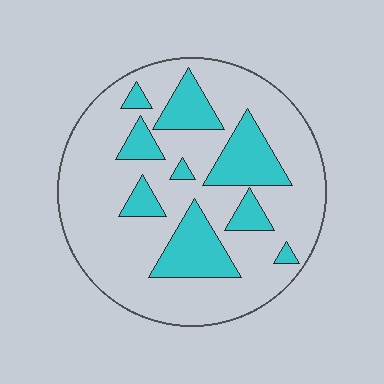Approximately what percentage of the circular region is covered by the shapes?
Approximately 25%.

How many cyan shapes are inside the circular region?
9.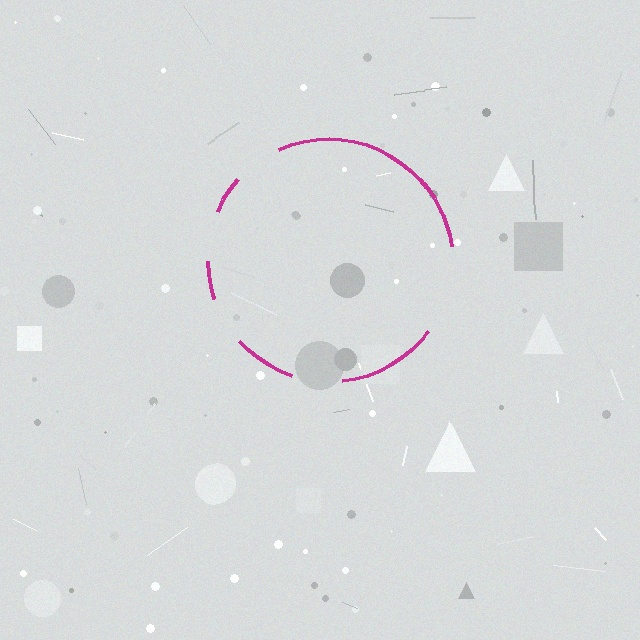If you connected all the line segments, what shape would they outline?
They would outline a circle.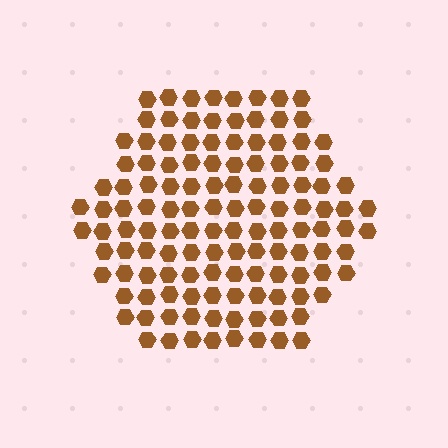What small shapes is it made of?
It is made of small hexagons.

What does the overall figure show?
The overall figure shows a hexagon.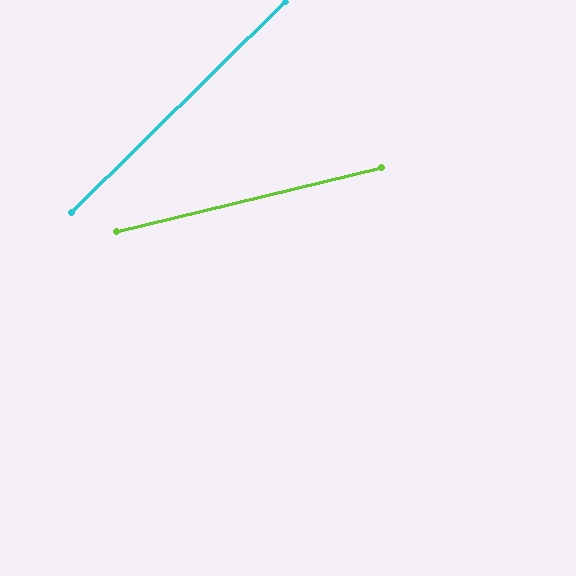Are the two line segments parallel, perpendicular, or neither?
Neither parallel nor perpendicular — they differ by about 31°.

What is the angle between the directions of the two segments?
Approximately 31 degrees.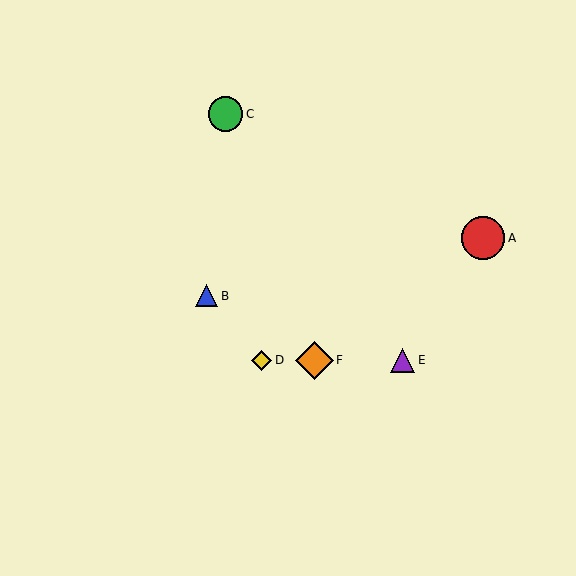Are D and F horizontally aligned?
Yes, both are at y≈360.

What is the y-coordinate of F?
Object F is at y≈360.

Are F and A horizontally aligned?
No, F is at y≈360 and A is at y≈238.